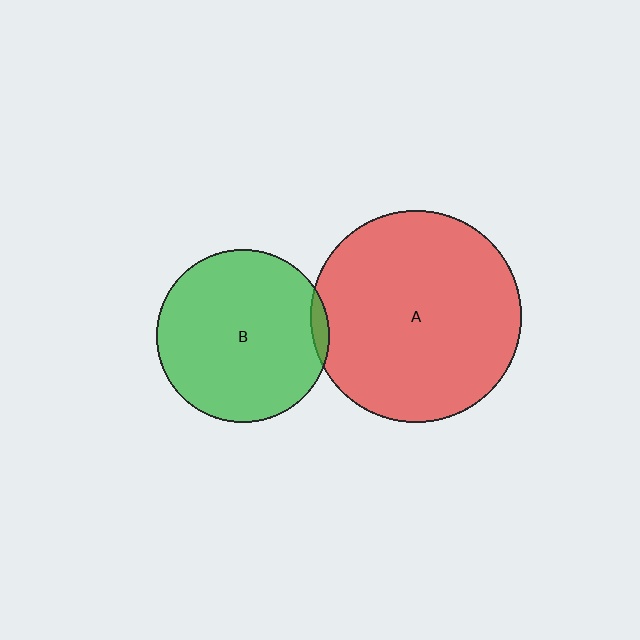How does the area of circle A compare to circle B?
Approximately 1.5 times.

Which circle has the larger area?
Circle A (red).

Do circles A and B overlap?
Yes.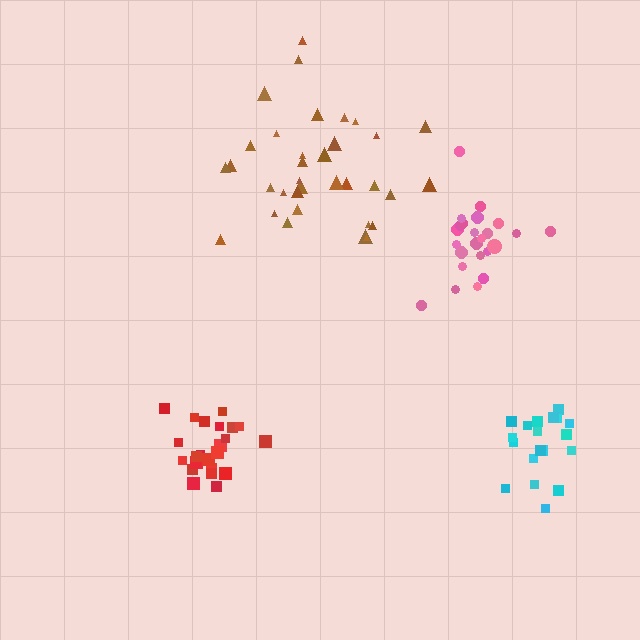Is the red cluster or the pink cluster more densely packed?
Red.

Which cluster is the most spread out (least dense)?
Brown.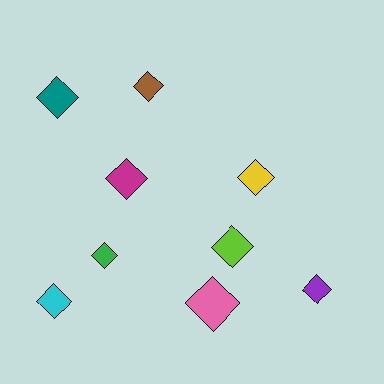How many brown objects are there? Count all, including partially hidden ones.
There is 1 brown object.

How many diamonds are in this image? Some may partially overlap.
There are 9 diamonds.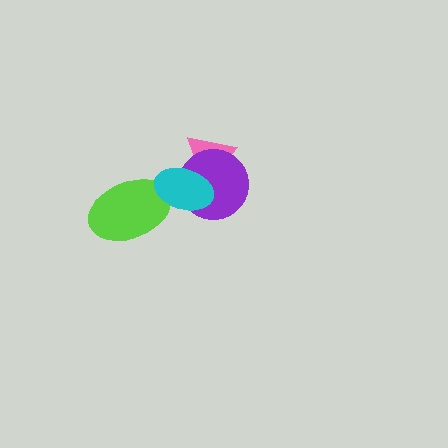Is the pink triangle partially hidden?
Yes, it is partially covered by another shape.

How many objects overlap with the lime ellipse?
1 object overlaps with the lime ellipse.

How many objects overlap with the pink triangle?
2 objects overlap with the pink triangle.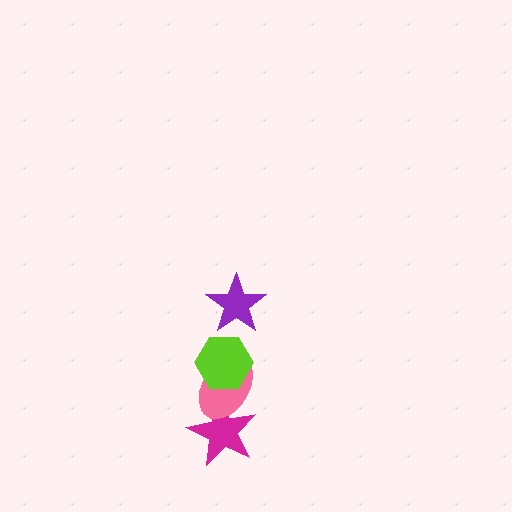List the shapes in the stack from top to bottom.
From top to bottom: the purple star, the lime hexagon, the pink ellipse, the magenta star.